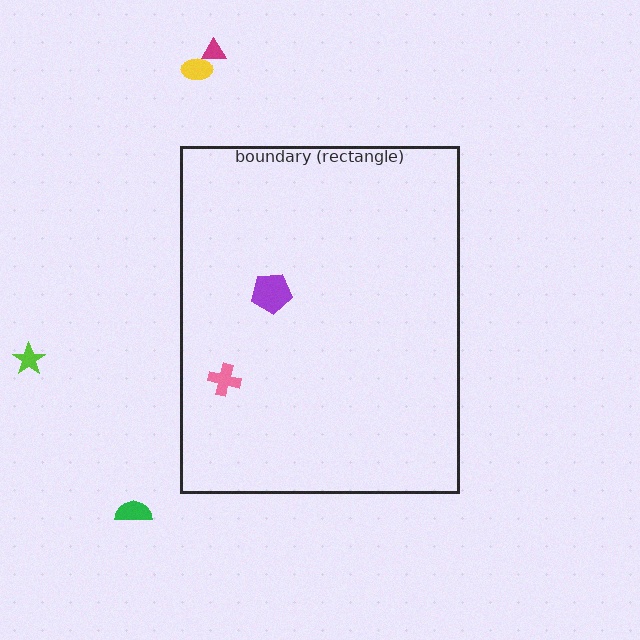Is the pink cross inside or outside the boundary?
Inside.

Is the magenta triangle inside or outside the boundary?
Outside.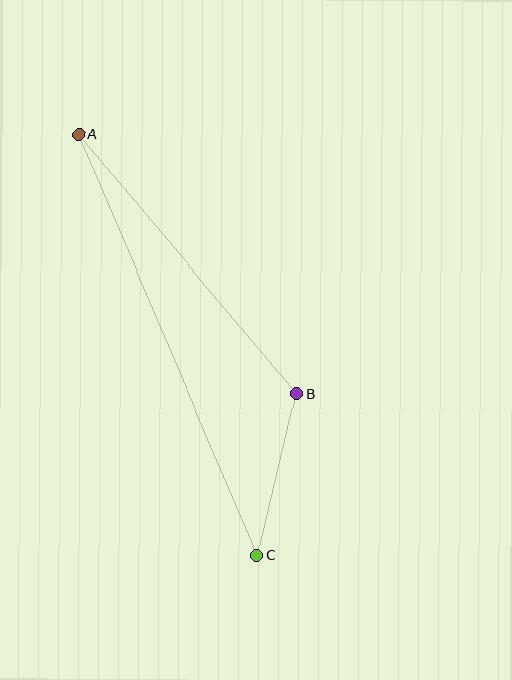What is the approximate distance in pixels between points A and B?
The distance between A and B is approximately 339 pixels.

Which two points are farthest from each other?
Points A and C are farthest from each other.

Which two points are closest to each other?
Points B and C are closest to each other.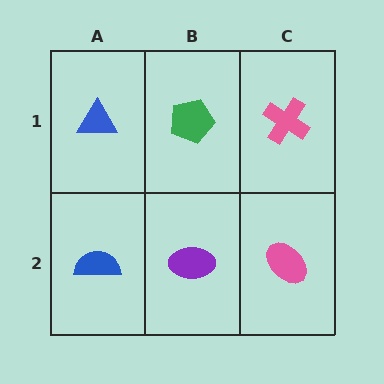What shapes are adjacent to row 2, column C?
A pink cross (row 1, column C), a purple ellipse (row 2, column B).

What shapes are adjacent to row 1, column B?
A purple ellipse (row 2, column B), a blue triangle (row 1, column A), a pink cross (row 1, column C).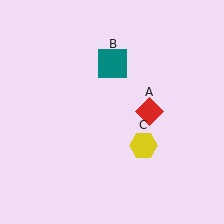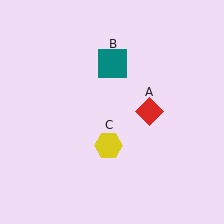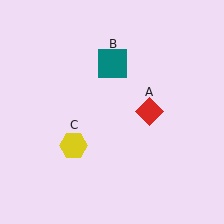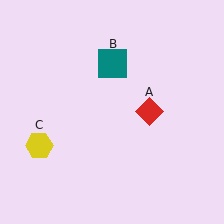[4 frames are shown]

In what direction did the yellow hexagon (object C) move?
The yellow hexagon (object C) moved left.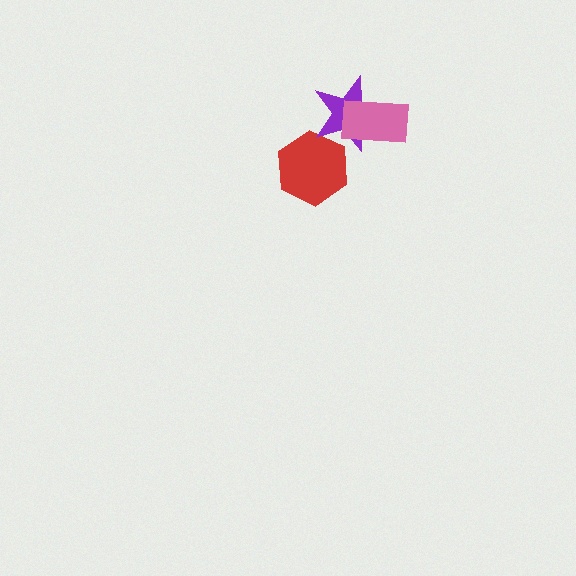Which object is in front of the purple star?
The pink rectangle is in front of the purple star.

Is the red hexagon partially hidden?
Yes, it is partially covered by another shape.